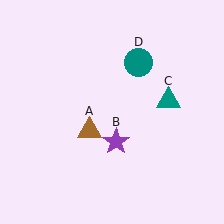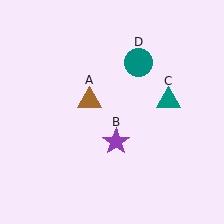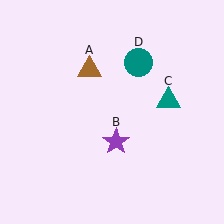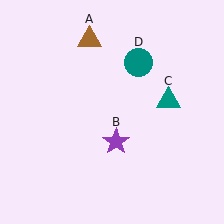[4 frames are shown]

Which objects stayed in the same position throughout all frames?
Purple star (object B) and teal triangle (object C) and teal circle (object D) remained stationary.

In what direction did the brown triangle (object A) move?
The brown triangle (object A) moved up.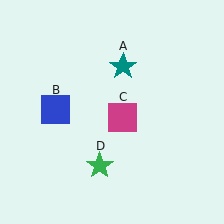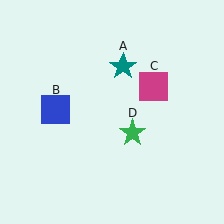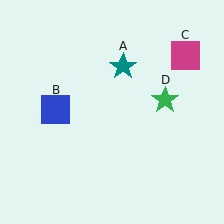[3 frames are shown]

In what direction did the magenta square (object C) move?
The magenta square (object C) moved up and to the right.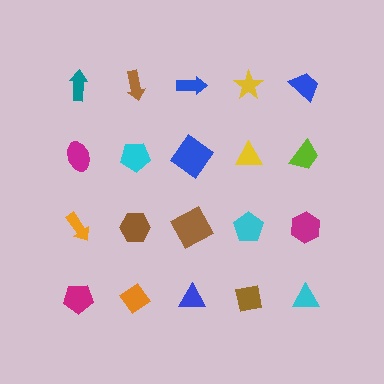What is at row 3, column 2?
A brown hexagon.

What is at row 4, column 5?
A cyan triangle.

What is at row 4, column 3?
A blue triangle.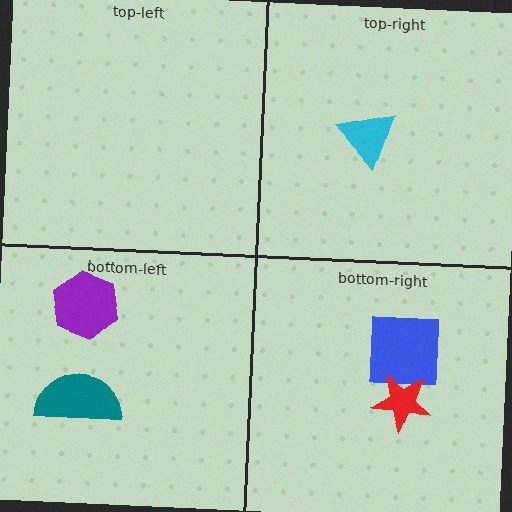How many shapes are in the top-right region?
1.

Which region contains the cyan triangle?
The top-right region.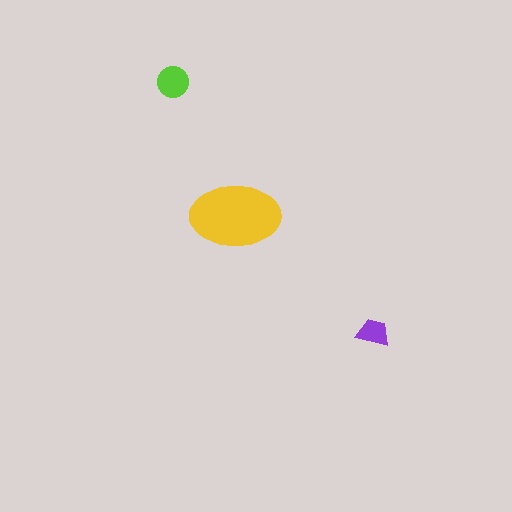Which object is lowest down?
The purple trapezoid is bottommost.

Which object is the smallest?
The purple trapezoid.